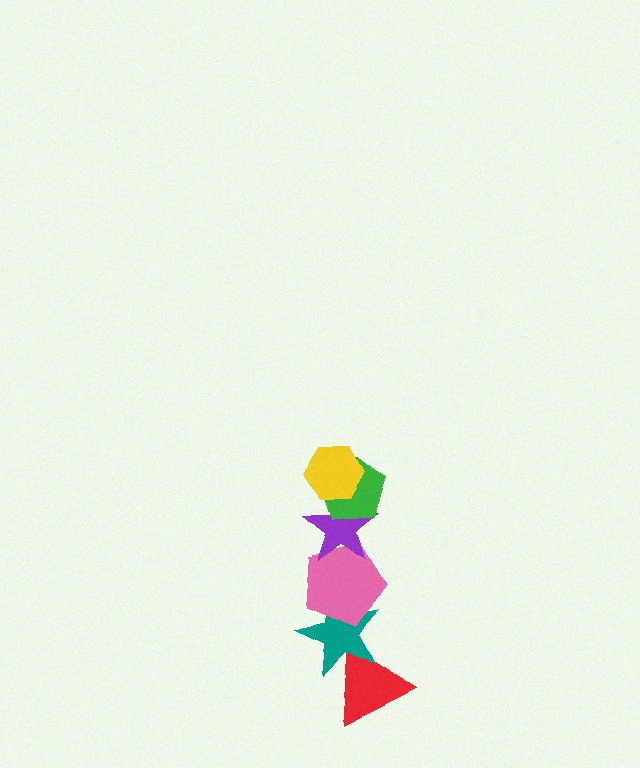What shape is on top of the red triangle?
The teal star is on top of the red triangle.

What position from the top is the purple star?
The purple star is 3rd from the top.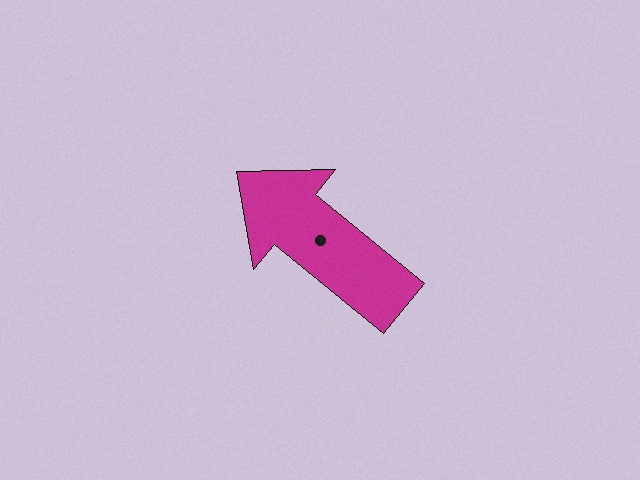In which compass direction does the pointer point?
Northwest.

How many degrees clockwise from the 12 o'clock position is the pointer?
Approximately 309 degrees.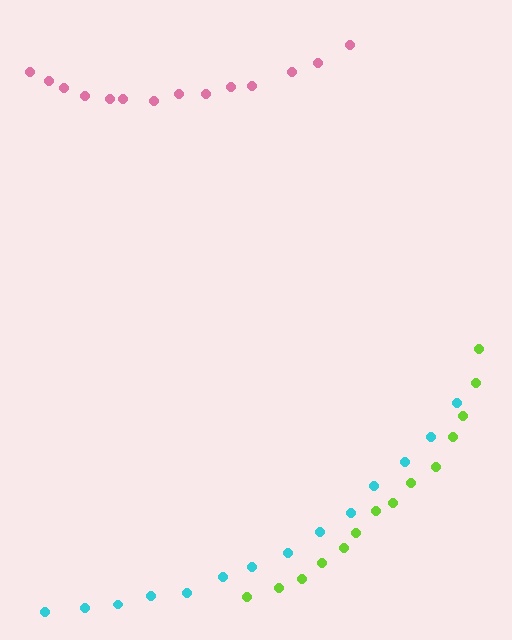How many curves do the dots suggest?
There are 3 distinct paths.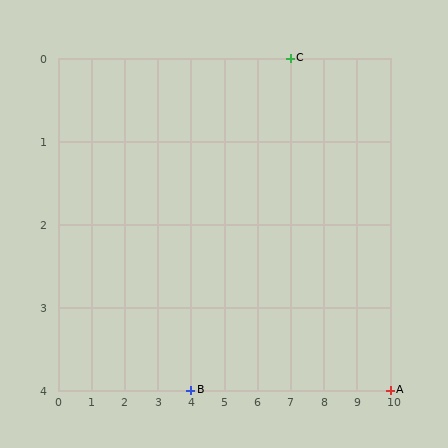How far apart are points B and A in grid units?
Points B and A are 6 columns apart.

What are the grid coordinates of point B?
Point B is at grid coordinates (4, 4).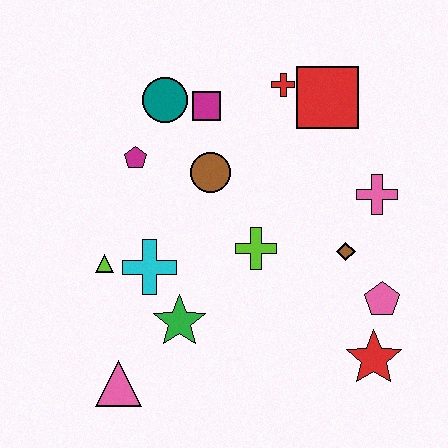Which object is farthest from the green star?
The red square is farthest from the green star.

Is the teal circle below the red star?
No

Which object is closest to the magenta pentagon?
The teal circle is closest to the magenta pentagon.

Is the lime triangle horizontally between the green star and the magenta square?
No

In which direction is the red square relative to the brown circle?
The red square is to the right of the brown circle.